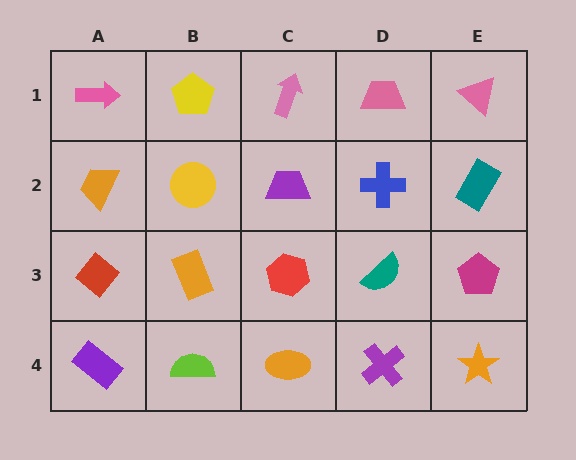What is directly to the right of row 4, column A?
A lime semicircle.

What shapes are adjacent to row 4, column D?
A teal semicircle (row 3, column D), an orange ellipse (row 4, column C), an orange star (row 4, column E).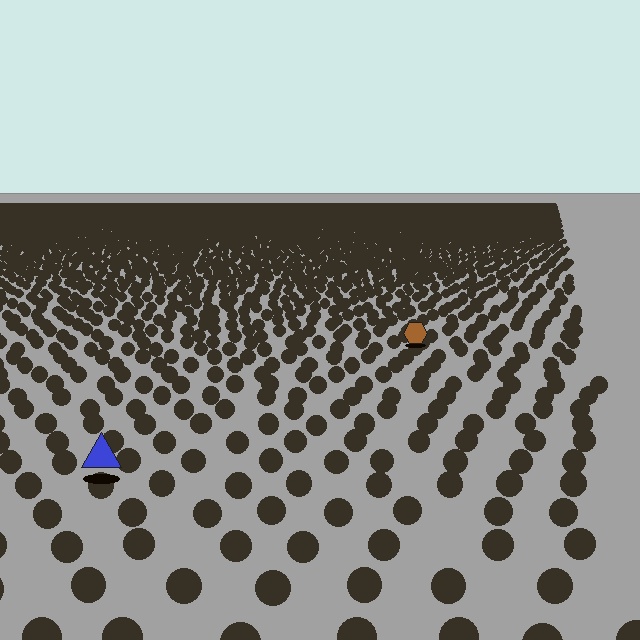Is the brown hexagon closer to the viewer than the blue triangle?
No. The blue triangle is closer — you can tell from the texture gradient: the ground texture is coarser near it.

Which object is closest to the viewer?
The blue triangle is closest. The texture marks near it are larger and more spread out.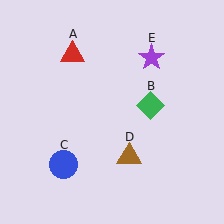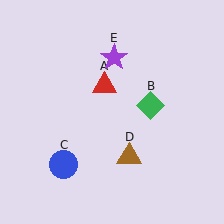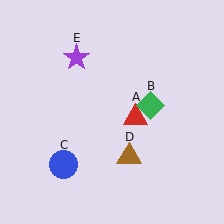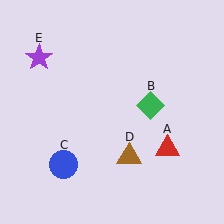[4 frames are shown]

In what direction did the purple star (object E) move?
The purple star (object E) moved left.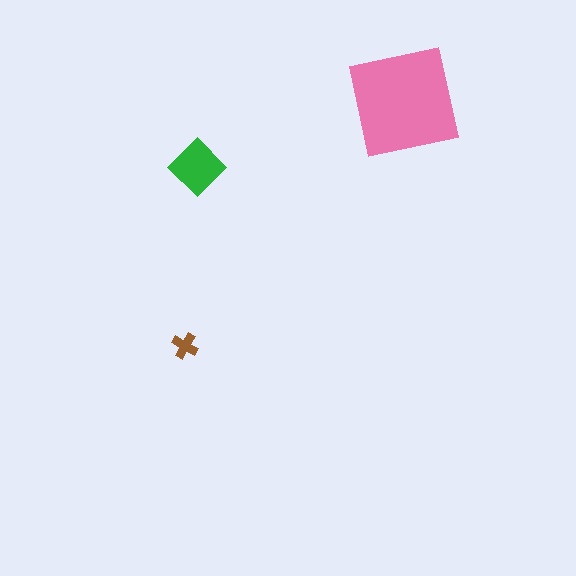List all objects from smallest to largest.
The brown cross, the green diamond, the pink square.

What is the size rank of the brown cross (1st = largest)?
3rd.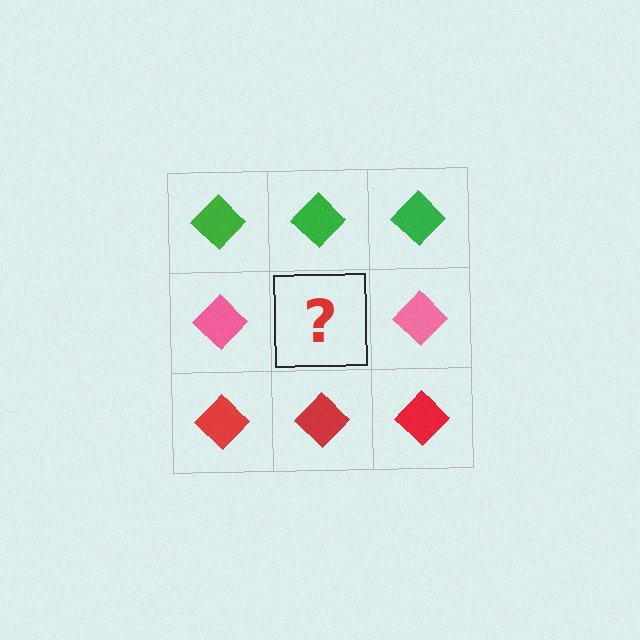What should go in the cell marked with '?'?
The missing cell should contain a pink diamond.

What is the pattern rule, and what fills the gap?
The rule is that each row has a consistent color. The gap should be filled with a pink diamond.